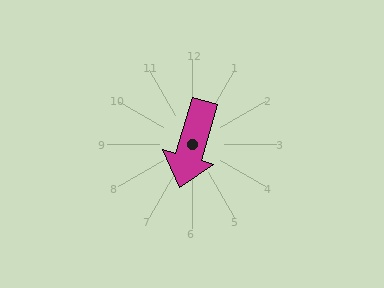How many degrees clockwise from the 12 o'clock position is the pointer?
Approximately 197 degrees.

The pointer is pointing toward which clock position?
Roughly 7 o'clock.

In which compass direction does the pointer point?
South.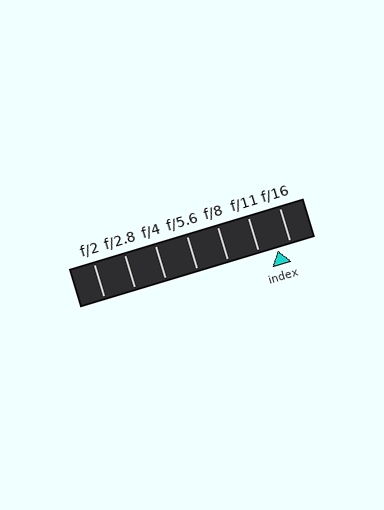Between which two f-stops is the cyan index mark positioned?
The index mark is between f/11 and f/16.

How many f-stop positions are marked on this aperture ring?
There are 7 f-stop positions marked.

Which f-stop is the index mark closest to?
The index mark is closest to f/16.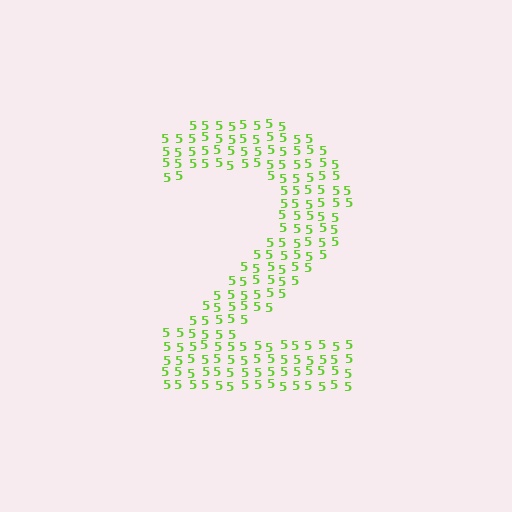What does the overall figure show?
The overall figure shows the digit 2.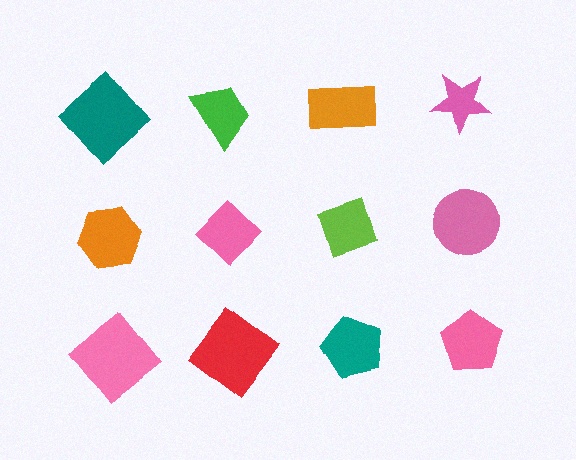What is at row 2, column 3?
A lime diamond.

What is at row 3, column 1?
A pink diamond.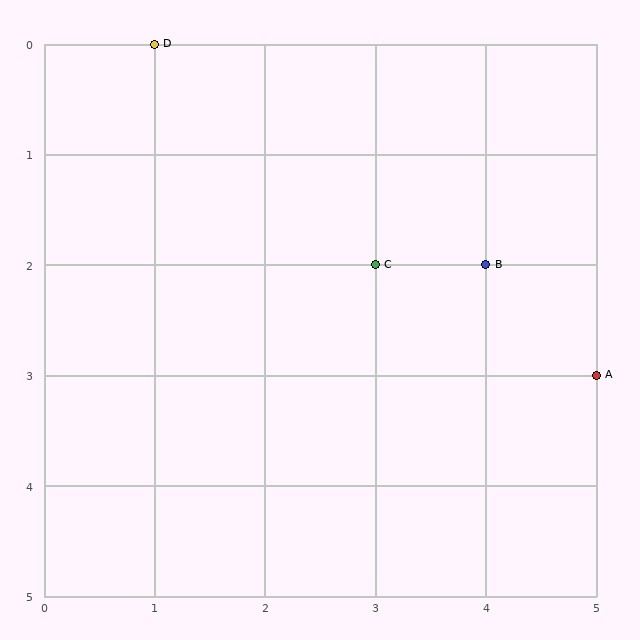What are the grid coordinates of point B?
Point B is at grid coordinates (4, 2).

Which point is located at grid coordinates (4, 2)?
Point B is at (4, 2).